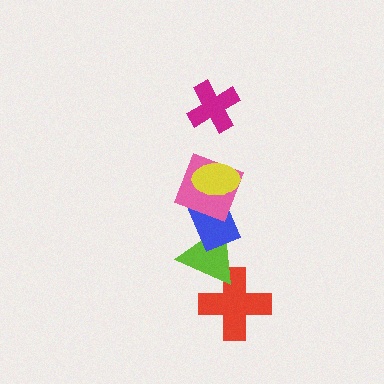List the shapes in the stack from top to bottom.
From top to bottom: the magenta cross, the yellow ellipse, the pink square, the blue rectangle, the lime triangle, the red cross.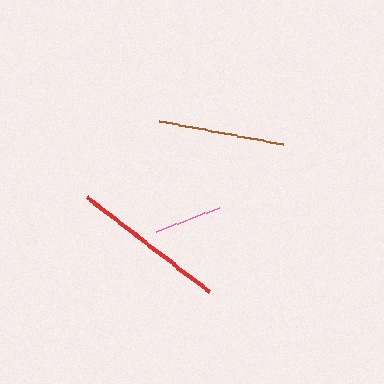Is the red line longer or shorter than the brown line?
The red line is longer than the brown line.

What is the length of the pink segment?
The pink segment is approximately 68 pixels long.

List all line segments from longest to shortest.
From longest to shortest: red, brown, pink.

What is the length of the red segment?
The red segment is approximately 154 pixels long.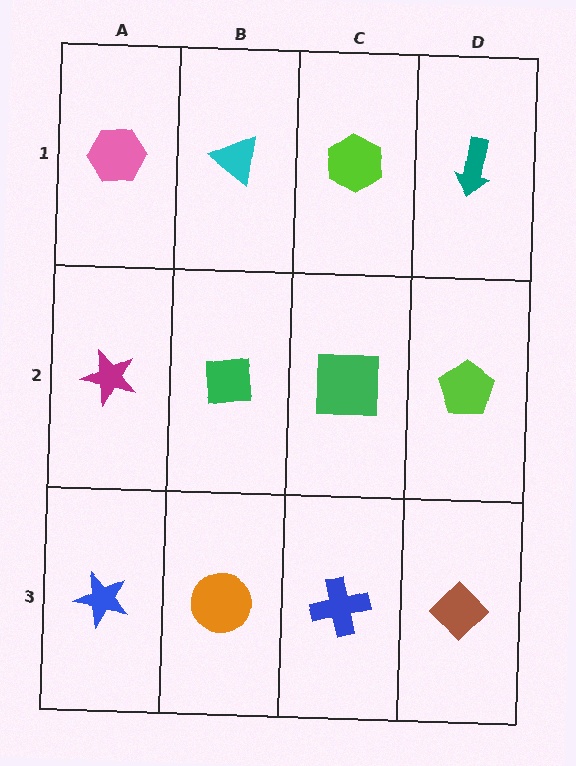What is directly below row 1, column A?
A magenta star.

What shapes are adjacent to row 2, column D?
A teal arrow (row 1, column D), a brown diamond (row 3, column D), a green square (row 2, column C).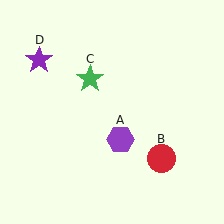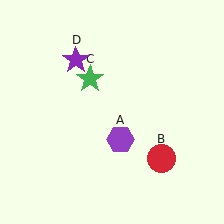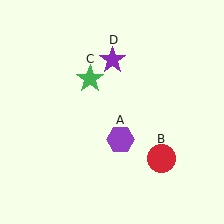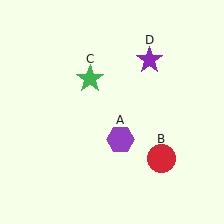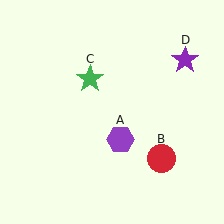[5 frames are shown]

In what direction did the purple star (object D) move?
The purple star (object D) moved right.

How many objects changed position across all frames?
1 object changed position: purple star (object D).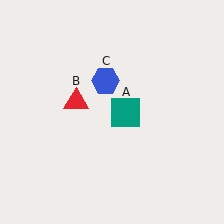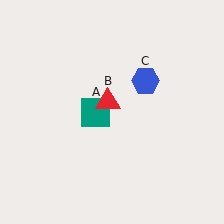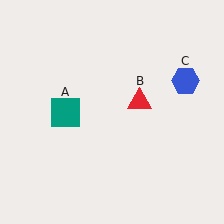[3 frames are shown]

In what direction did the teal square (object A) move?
The teal square (object A) moved left.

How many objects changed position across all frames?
3 objects changed position: teal square (object A), red triangle (object B), blue hexagon (object C).